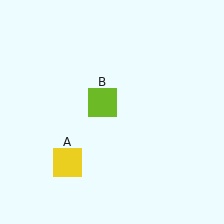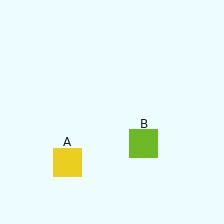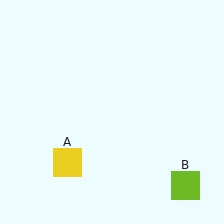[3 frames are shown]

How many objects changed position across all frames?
1 object changed position: lime square (object B).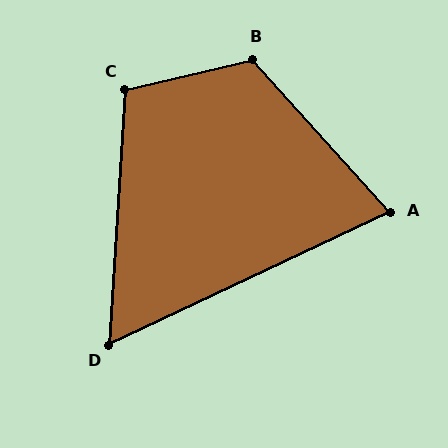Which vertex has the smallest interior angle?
D, at approximately 61 degrees.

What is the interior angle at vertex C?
Approximately 107 degrees (obtuse).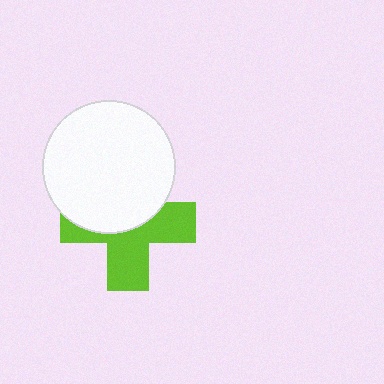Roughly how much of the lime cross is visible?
About half of it is visible (roughly 53%).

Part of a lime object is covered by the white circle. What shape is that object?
It is a cross.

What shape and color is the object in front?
The object in front is a white circle.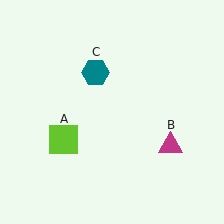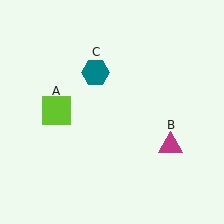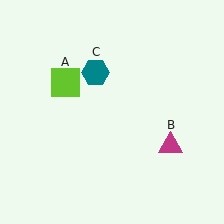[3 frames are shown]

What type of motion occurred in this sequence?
The lime square (object A) rotated clockwise around the center of the scene.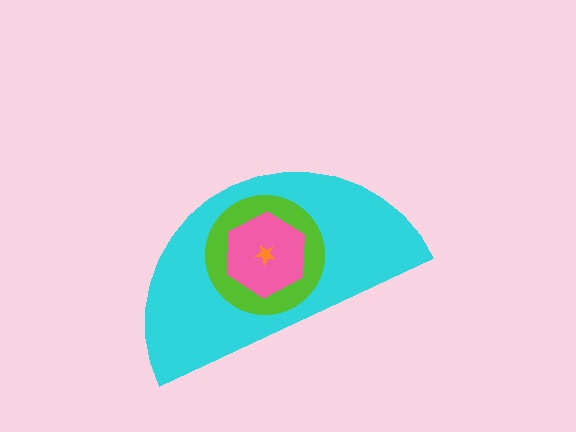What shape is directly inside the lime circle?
The pink hexagon.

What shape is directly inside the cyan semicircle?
The lime circle.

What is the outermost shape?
The cyan semicircle.